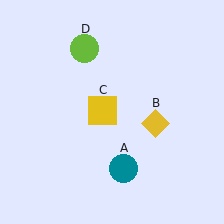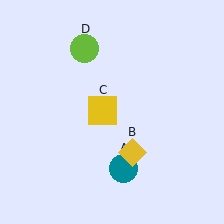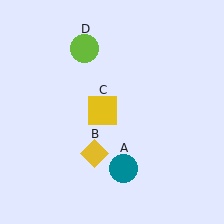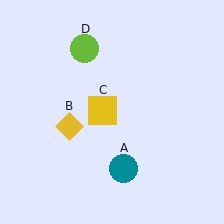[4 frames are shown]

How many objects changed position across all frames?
1 object changed position: yellow diamond (object B).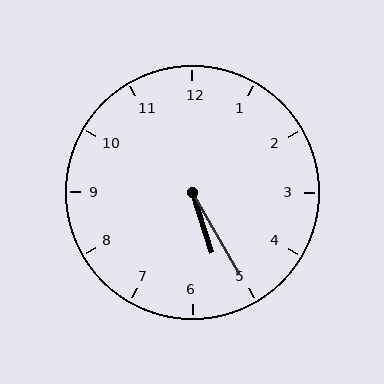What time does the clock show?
5:25.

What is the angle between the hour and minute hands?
Approximately 12 degrees.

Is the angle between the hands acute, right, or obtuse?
It is acute.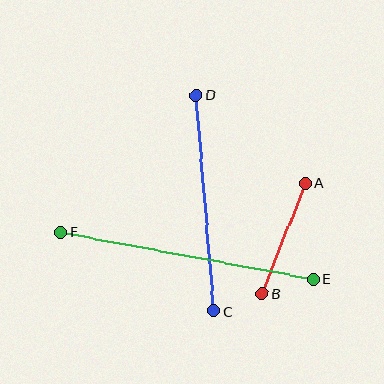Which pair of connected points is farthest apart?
Points E and F are farthest apart.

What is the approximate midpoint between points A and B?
The midpoint is at approximately (284, 238) pixels.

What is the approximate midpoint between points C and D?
The midpoint is at approximately (205, 203) pixels.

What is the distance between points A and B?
The distance is approximately 119 pixels.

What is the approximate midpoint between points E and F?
The midpoint is at approximately (187, 256) pixels.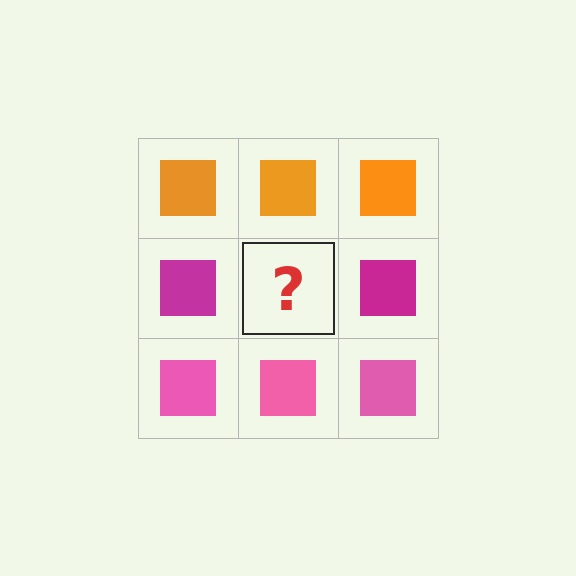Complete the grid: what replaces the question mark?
The question mark should be replaced with a magenta square.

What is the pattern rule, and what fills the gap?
The rule is that each row has a consistent color. The gap should be filled with a magenta square.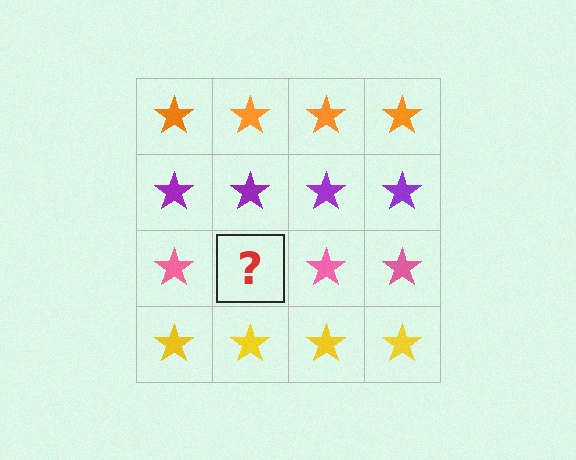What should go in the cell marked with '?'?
The missing cell should contain a pink star.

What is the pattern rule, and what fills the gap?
The rule is that each row has a consistent color. The gap should be filled with a pink star.